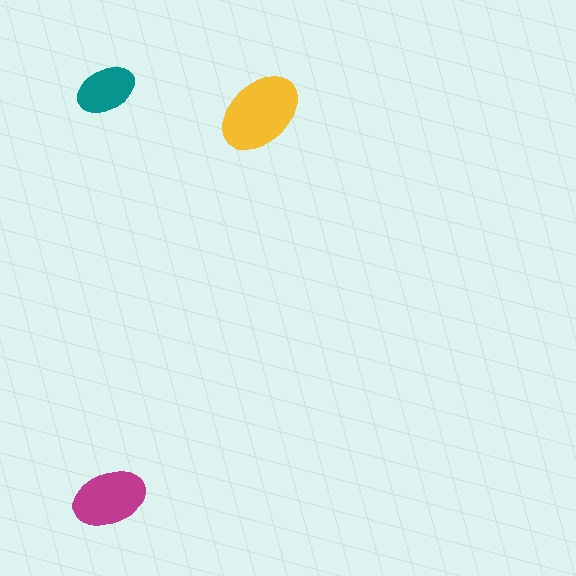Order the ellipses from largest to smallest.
the yellow one, the magenta one, the teal one.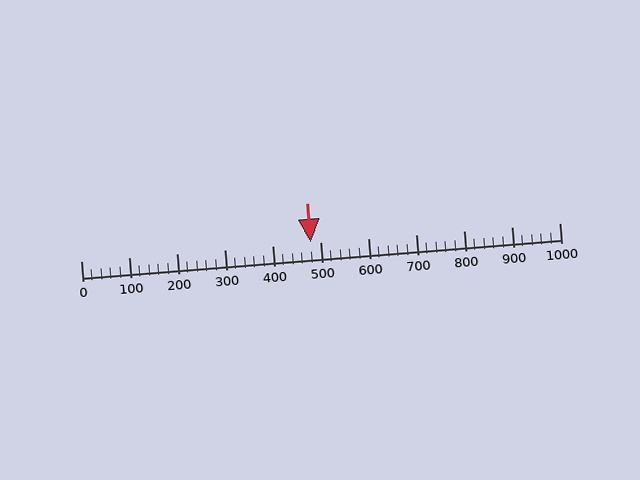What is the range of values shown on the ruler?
The ruler shows values from 0 to 1000.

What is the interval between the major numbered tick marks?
The major tick marks are spaced 100 units apart.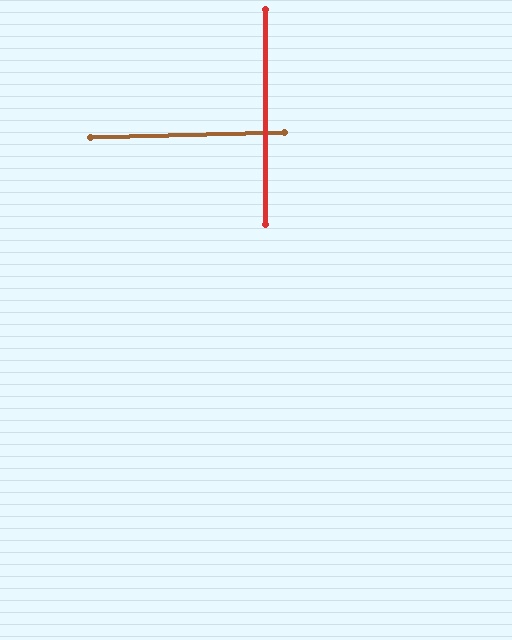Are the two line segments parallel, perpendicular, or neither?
Perpendicular — they meet at approximately 88°.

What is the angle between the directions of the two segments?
Approximately 88 degrees.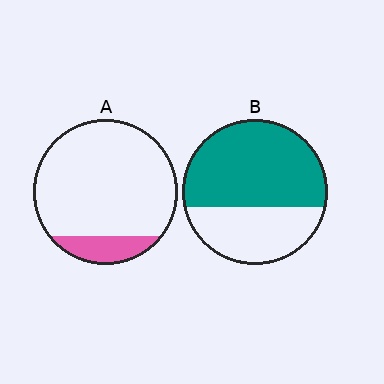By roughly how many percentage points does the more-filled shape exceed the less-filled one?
By roughly 50 percentage points (B over A).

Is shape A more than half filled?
No.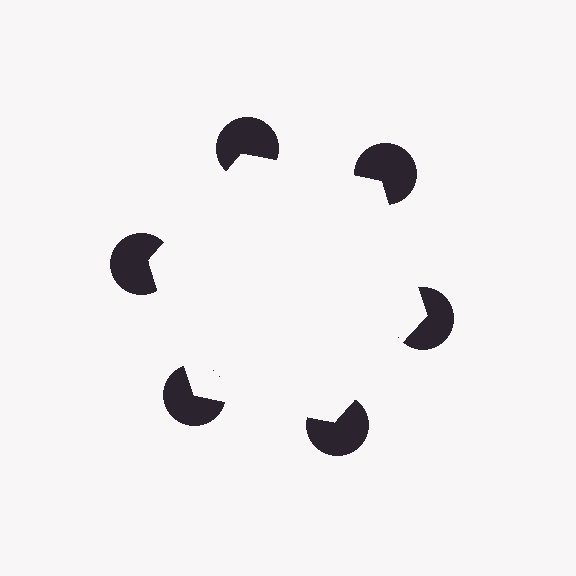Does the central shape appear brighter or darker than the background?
It typically appears slightly brighter than the background, even though no actual brightness change is drawn.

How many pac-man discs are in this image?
There are 6 — one at each vertex of the illusory hexagon.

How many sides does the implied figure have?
6 sides.